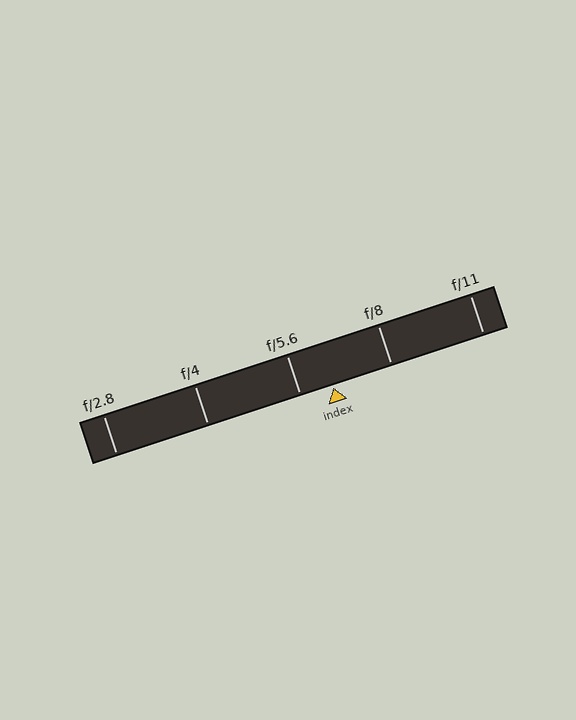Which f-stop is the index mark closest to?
The index mark is closest to f/5.6.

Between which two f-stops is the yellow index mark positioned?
The index mark is between f/5.6 and f/8.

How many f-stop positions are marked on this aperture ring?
There are 5 f-stop positions marked.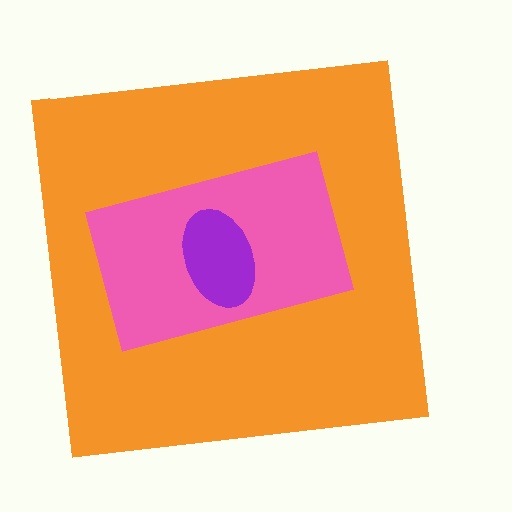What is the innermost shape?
The purple ellipse.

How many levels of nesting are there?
3.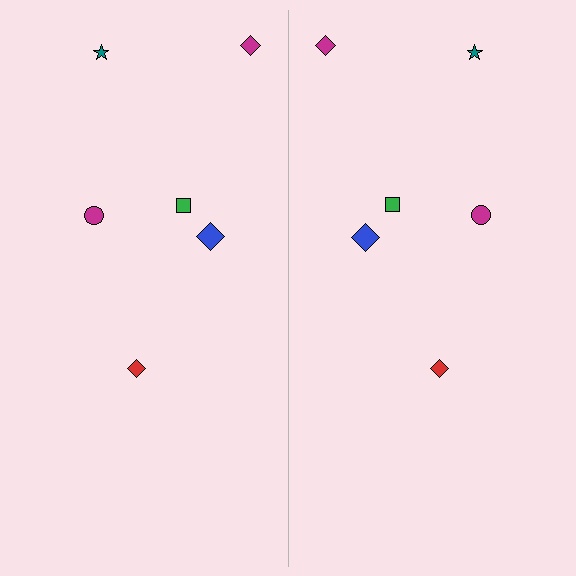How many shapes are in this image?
There are 12 shapes in this image.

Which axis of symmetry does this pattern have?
The pattern has a vertical axis of symmetry running through the center of the image.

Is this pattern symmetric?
Yes, this pattern has bilateral (reflection) symmetry.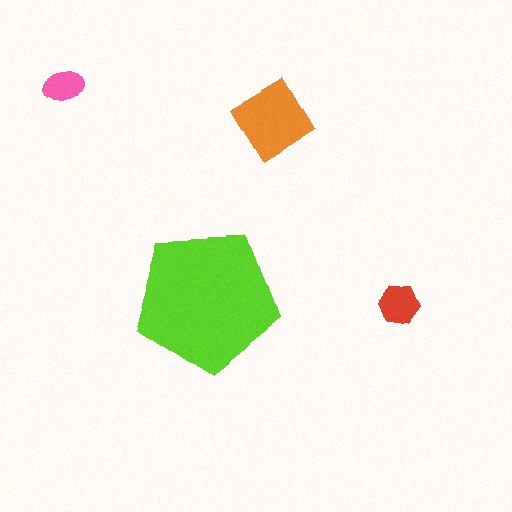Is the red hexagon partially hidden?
No, the red hexagon is fully visible.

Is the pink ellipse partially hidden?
No, the pink ellipse is fully visible.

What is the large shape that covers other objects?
A lime pentagon.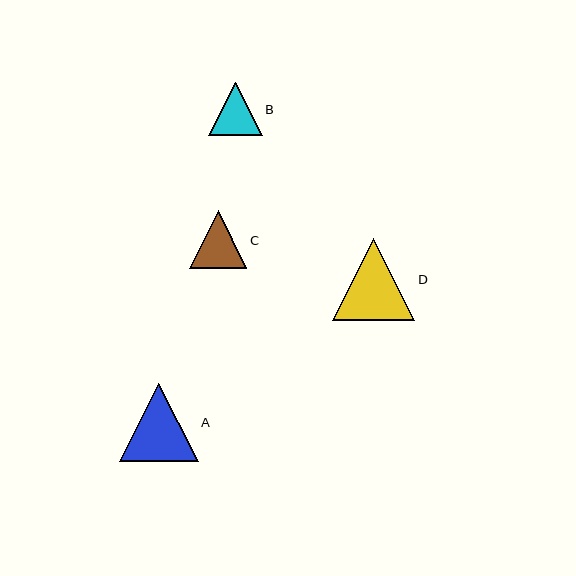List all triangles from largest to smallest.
From largest to smallest: D, A, C, B.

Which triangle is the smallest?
Triangle B is the smallest with a size of approximately 53 pixels.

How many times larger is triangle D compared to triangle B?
Triangle D is approximately 1.5 times the size of triangle B.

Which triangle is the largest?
Triangle D is the largest with a size of approximately 82 pixels.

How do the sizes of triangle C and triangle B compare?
Triangle C and triangle B are approximately the same size.